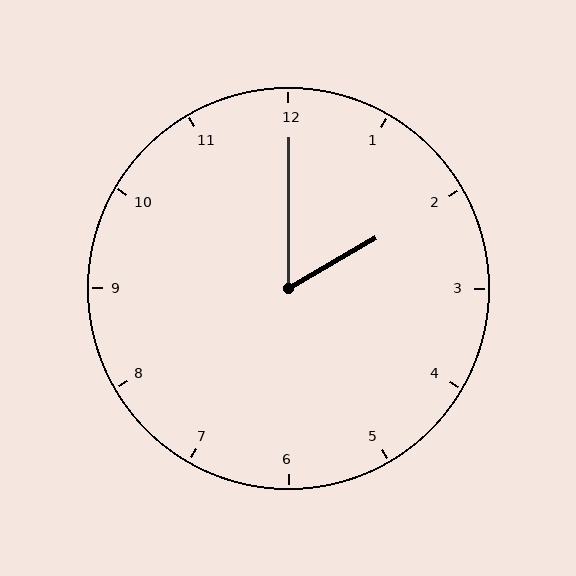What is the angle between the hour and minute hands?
Approximately 60 degrees.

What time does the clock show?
2:00.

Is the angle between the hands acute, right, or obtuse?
It is acute.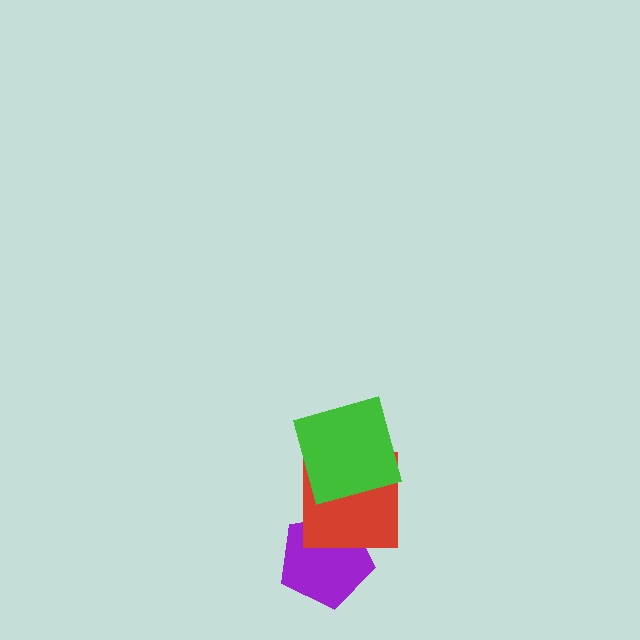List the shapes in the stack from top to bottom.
From top to bottom: the green square, the red square, the purple pentagon.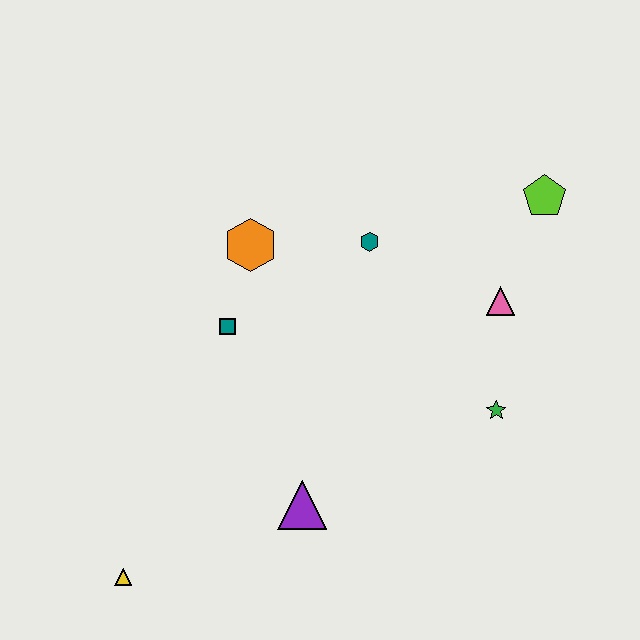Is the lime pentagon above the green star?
Yes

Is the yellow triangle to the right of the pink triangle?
No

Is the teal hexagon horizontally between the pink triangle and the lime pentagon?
No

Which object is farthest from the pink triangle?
The yellow triangle is farthest from the pink triangle.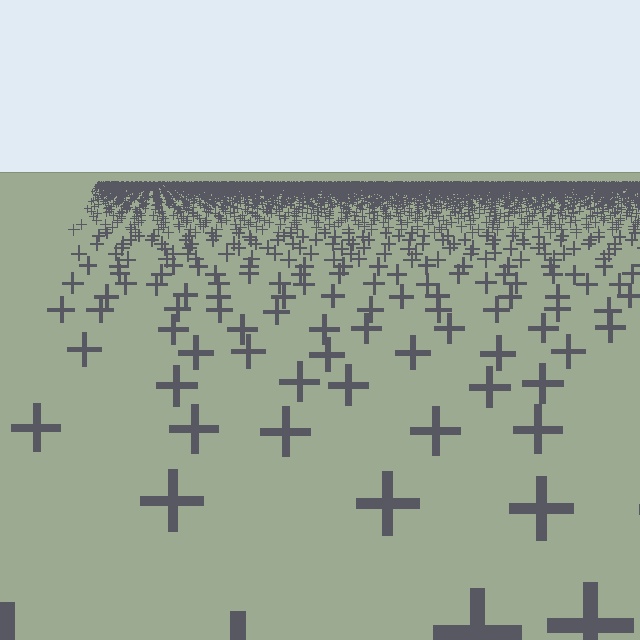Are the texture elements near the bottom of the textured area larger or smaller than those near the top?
Larger. Near the bottom, elements are closer to the viewer and appear at a bigger on-screen size.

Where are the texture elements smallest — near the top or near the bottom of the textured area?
Near the top.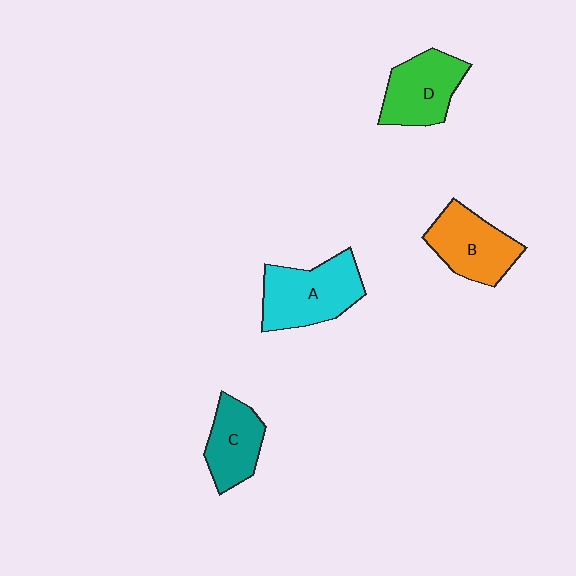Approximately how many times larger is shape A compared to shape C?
Approximately 1.4 times.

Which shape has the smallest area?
Shape C (teal).